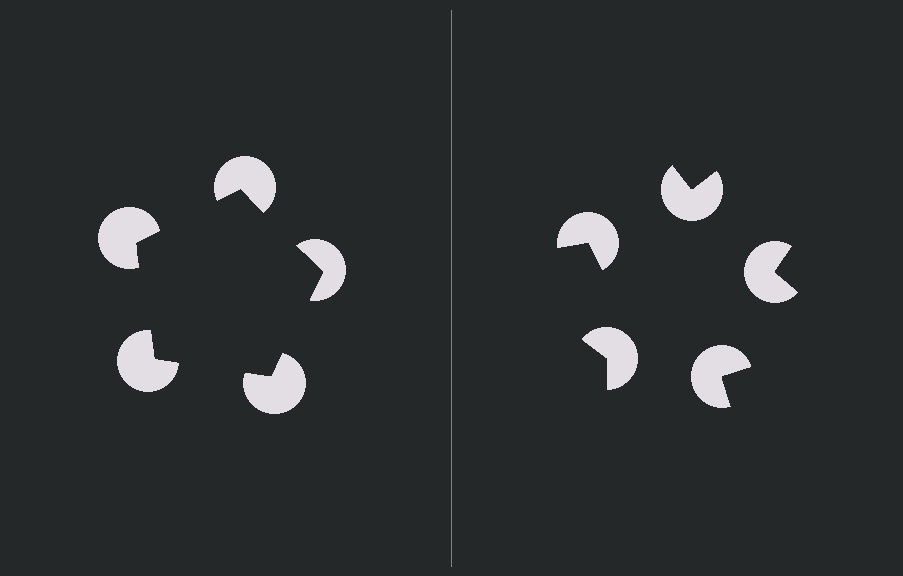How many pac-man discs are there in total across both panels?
10 — 5 on each side.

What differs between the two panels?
The pac-man discs are positioned identically on both sides; only the wedge orientations differ. On the left they align to a pentagon; on the right they are misaligned.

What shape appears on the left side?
An illusory pentagon.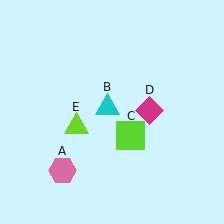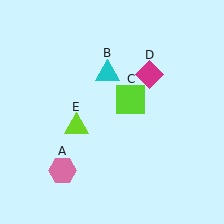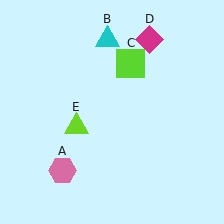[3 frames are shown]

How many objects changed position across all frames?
3 objects changed position: cyan triangle (object B), lime square (object C), magenta diamond (object D).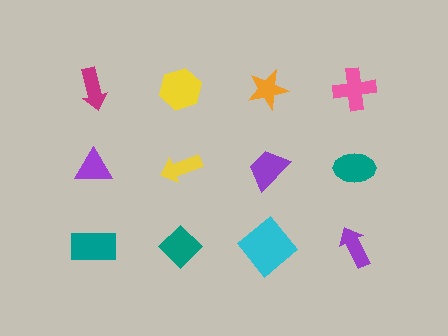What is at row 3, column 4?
A purple arrow.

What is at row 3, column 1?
A teal rectangle.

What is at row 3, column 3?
A cyan diamond.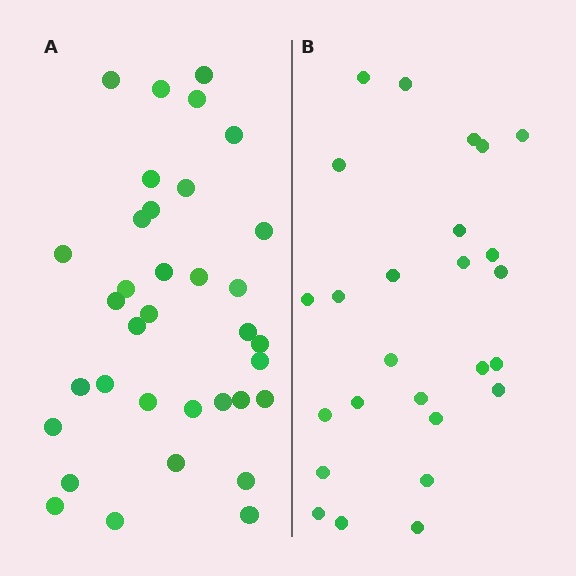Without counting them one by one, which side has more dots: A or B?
Region A (the left region) has more dots.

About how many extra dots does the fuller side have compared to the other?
Region A has roughly 8 or so more dots than region B.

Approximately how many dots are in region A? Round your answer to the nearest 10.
About 40 dots. (The exact count is 35, which rounds to 40.)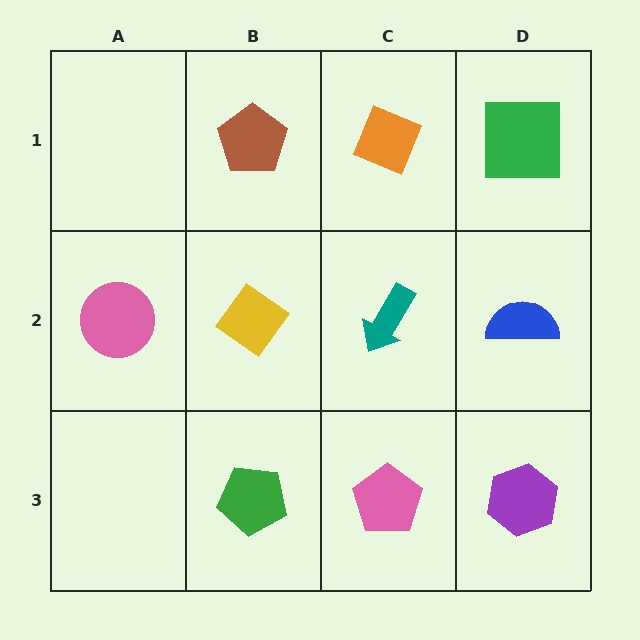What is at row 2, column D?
A blue semicircle.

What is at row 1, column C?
An orange diamond.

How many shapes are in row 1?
3 shapes.